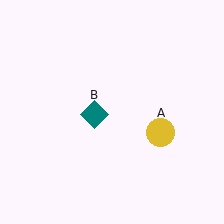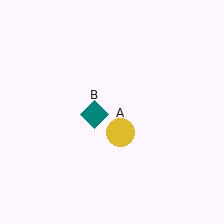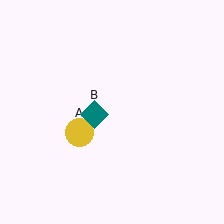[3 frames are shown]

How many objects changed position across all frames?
1 object changed position: yellow circle (object A).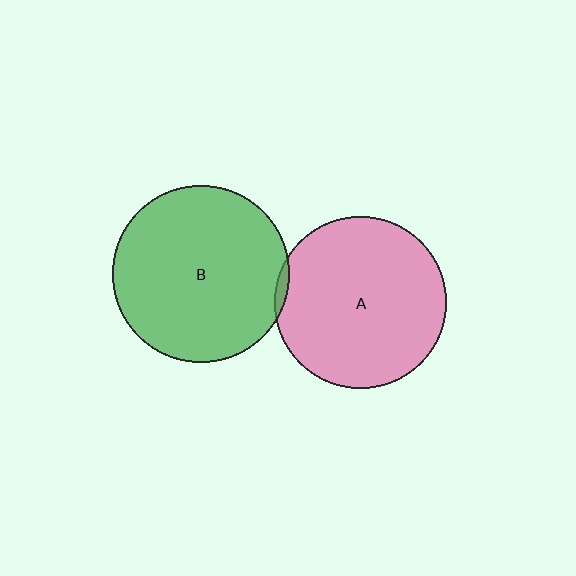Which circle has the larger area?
Circle B (green).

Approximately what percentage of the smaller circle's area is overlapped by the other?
Approximately 5%.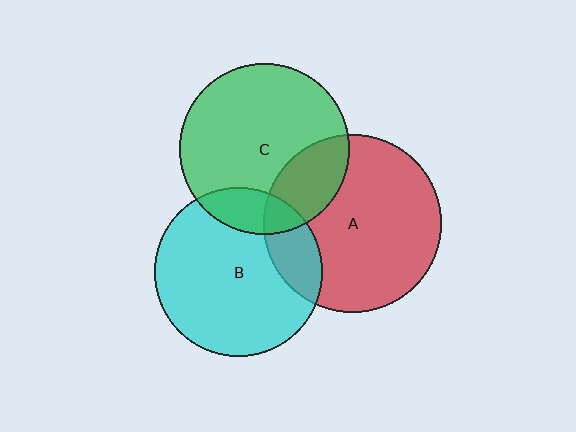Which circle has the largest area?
Circle A (red).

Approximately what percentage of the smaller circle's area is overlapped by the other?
Approximately 15%.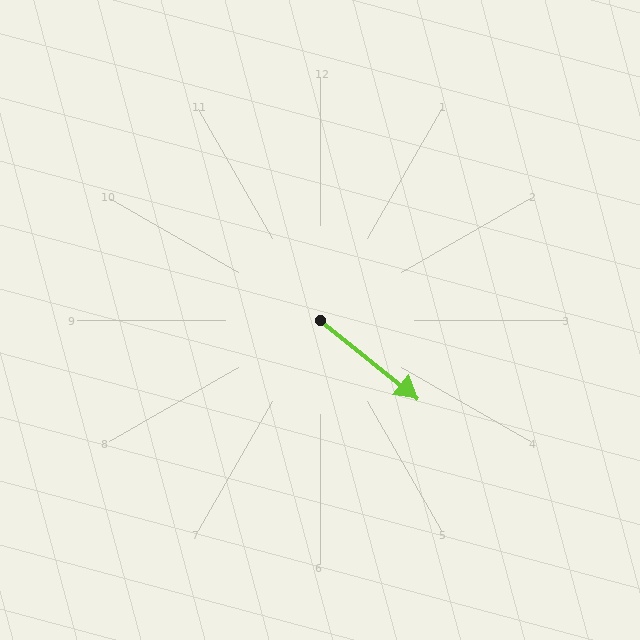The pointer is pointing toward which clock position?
Roughly 4 o'clock.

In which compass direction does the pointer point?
Southeast.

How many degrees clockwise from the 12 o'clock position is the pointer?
Approximately 129 degrees.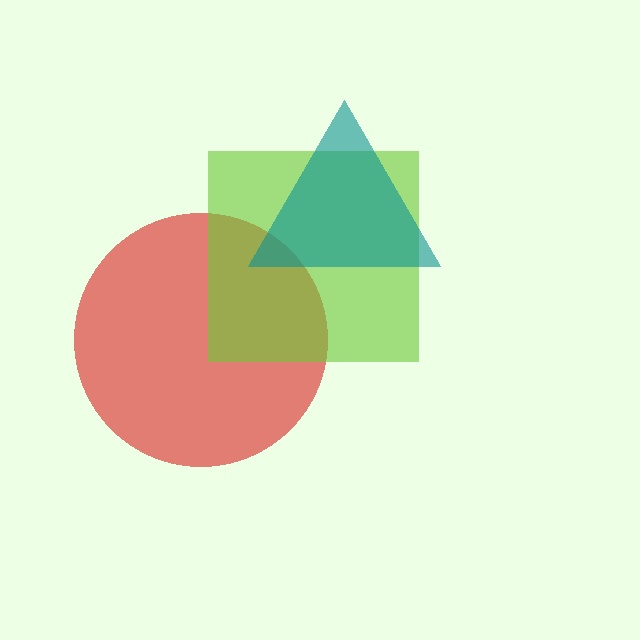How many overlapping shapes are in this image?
There are 3 overlapping shapes in the image.